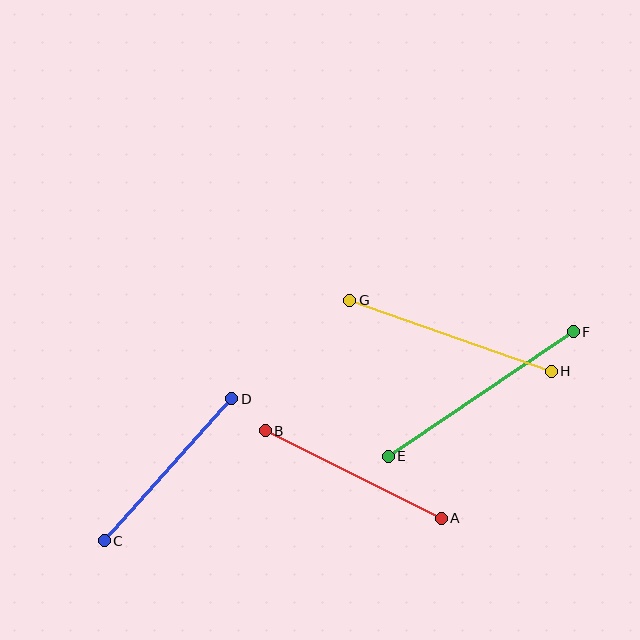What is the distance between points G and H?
The distance is approximately 214 pixels.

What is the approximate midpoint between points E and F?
The midpoint is at approximately (481, 394) pixels.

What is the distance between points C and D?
The distance is approximately 190 pixels.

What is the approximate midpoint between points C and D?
The midpoint is at approximately (168, 470) pixels.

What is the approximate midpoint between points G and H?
The midpoint is at approximately (451, 336) pixels.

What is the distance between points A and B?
The distance is approximately 196 pixels.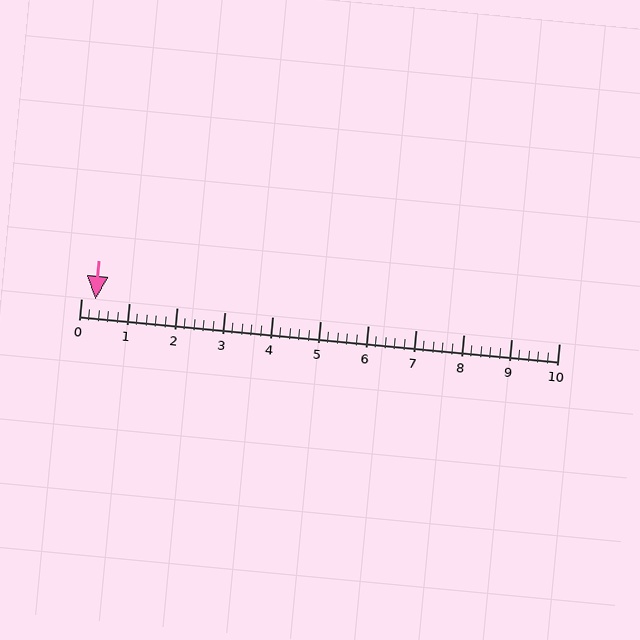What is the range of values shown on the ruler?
The ruler shows values from 0 to 10.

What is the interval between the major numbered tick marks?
The major tick marks are spaced 1 units apart.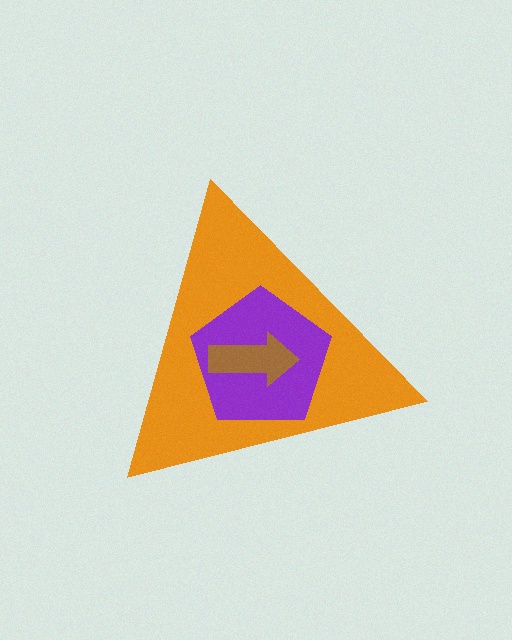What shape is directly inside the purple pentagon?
The brown arrow.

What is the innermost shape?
The brown arrow.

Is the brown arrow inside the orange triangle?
Yes.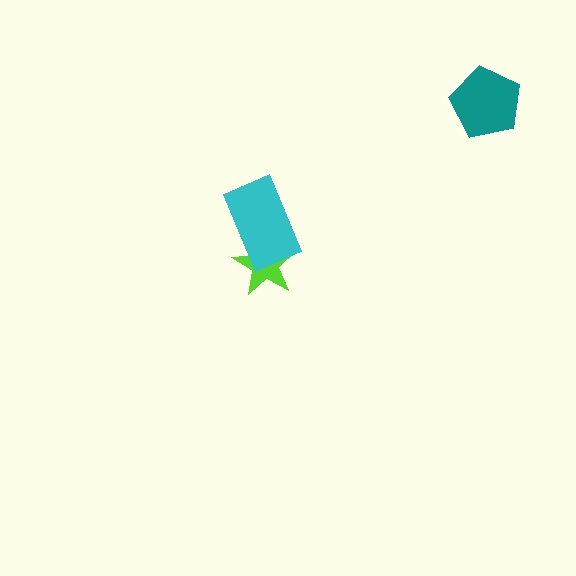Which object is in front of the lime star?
The cyan rectangle is in front of the lime star.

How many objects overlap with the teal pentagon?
0 objects overlap with the teal pentagon.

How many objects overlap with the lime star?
1 object overlaps with the lime star.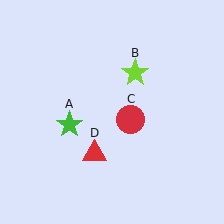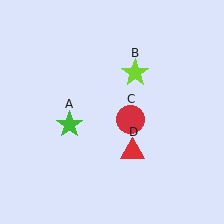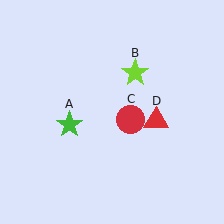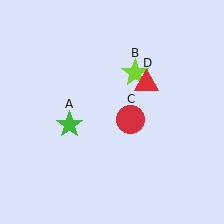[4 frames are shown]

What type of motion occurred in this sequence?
The red triangle (object D) rotated counterclockwise around the center of the scene.